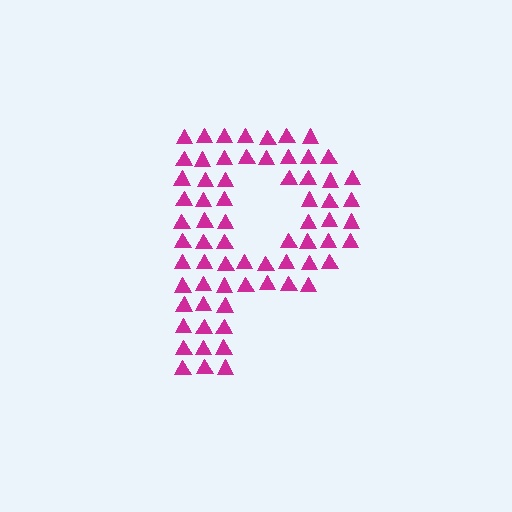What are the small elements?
The small elements are triangles.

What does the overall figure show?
The overall figure shows the letter P.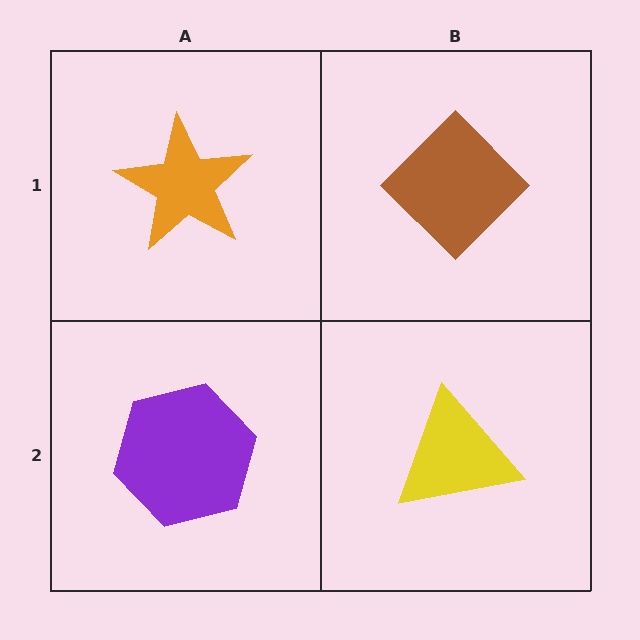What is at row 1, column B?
A brown diamond.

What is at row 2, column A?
A purple hexagon.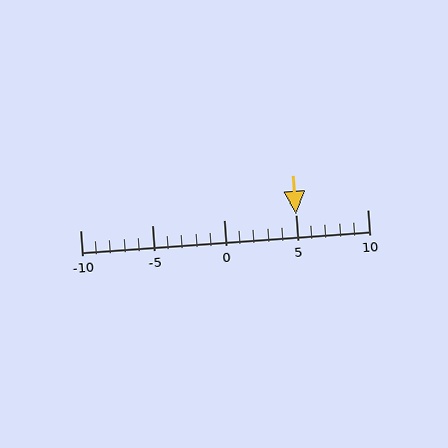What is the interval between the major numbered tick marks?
The major tick marks are spaced 5 units apart.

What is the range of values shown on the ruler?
The ruler shows values from -10 to 10.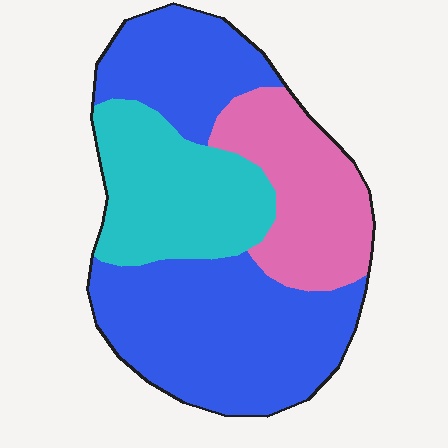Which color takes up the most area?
Blue, at roughly 55%.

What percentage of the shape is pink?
Pink takes up about one fifth (1/5) of the shape.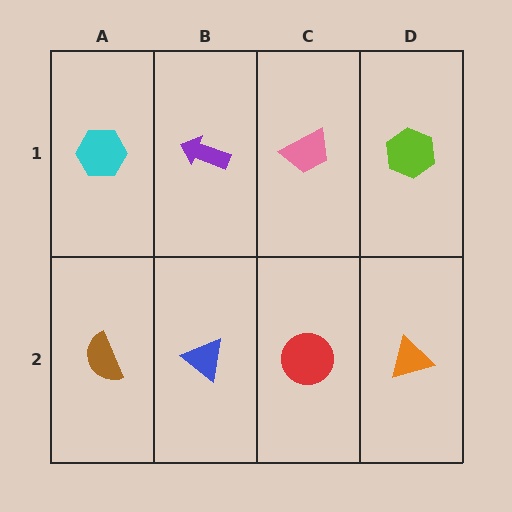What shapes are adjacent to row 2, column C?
A pink trapezoid (row 1, column C), a blue triangle (row 2, column B), an orange triangle (row 2, column D).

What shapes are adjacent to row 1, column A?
A brown semicircle (row 2, column A), a purple arrow (row 1, column B).